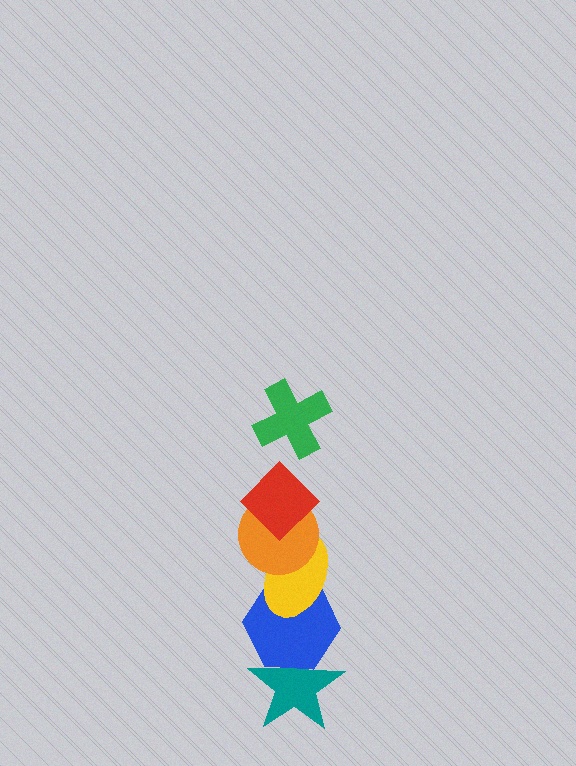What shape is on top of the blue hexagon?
The yellow ellipse is on top of the blue hexagon.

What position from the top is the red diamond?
The red diamond is 2nd from the top.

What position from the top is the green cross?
The green cross is 1st from the top.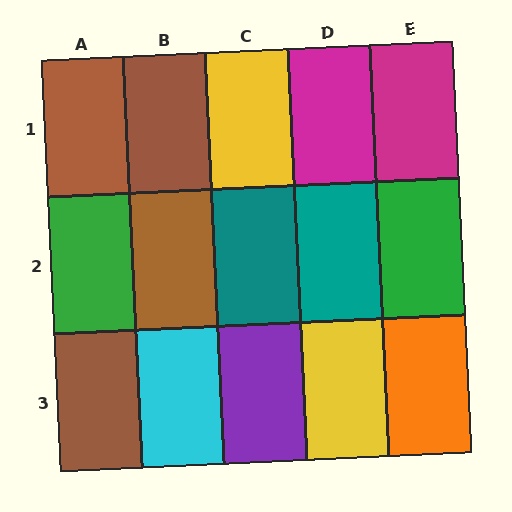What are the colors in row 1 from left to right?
Brown, brown, yellow, magenta, magenta.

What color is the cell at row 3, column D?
Yellow.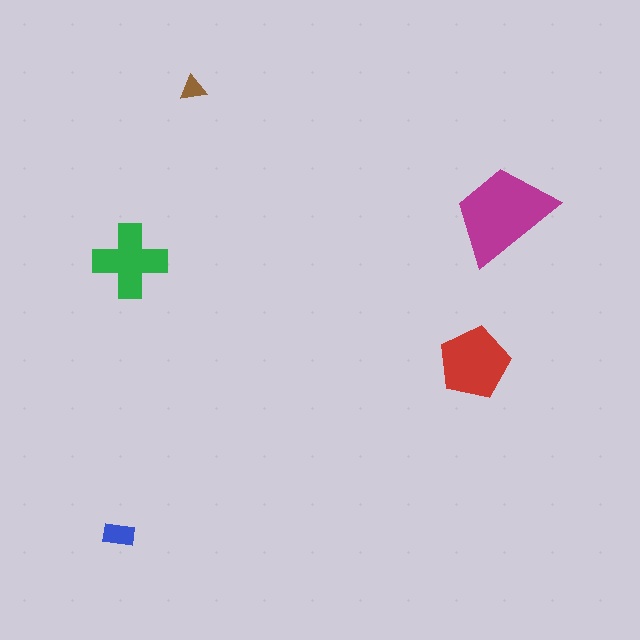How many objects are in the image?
There are 5 objects in the image.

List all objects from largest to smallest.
The magenta trapezoid, the red pentagon, the green cross, the blue rectangle, the brown triangle.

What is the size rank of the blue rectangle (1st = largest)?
4th.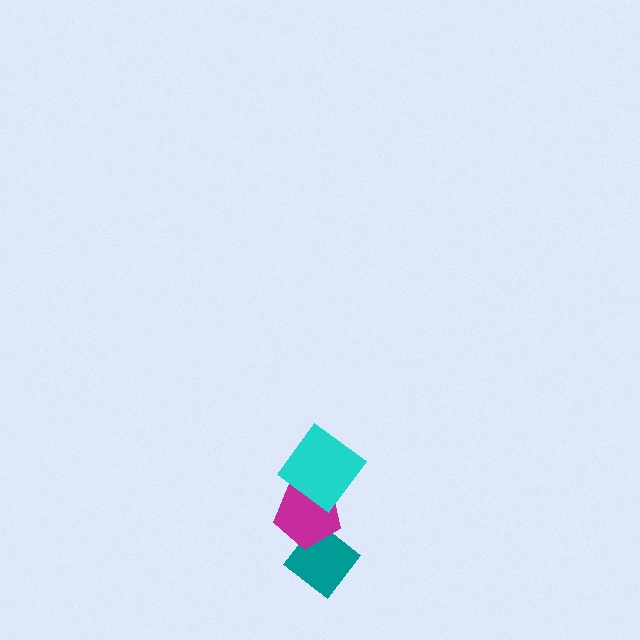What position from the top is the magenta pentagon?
The magenta pentagon is 2nd from the top.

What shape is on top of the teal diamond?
The magenta pentagon is on top of the teal diamond.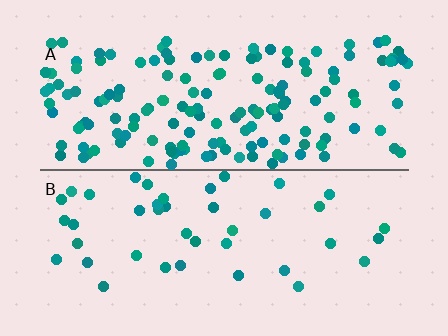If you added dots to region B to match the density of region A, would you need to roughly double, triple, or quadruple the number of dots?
Approximately quadruple.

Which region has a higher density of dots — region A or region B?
A (the top).